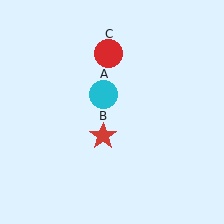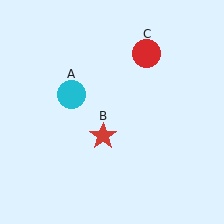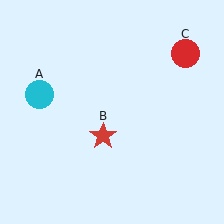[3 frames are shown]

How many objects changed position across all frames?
2 objects changed position: cyan circle (object A), red circle (object C).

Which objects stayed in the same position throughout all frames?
Red star (object B) remained stationary.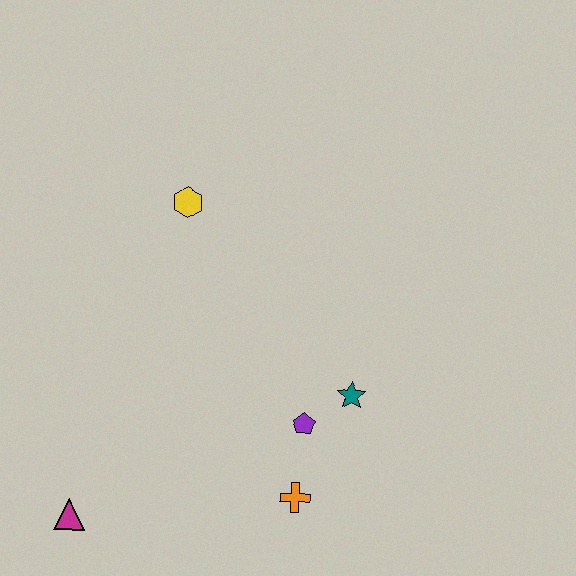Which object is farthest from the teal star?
The magenta triangle is farthest from the teal star.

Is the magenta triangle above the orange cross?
No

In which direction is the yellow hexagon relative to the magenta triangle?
The yellow hexagon is above the magenta triangle.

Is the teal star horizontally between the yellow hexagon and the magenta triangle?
No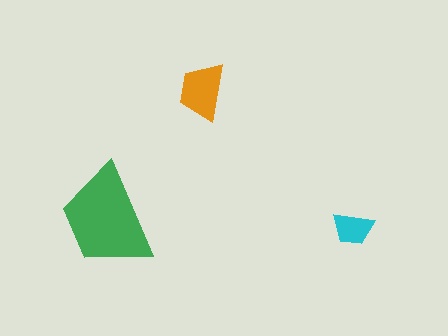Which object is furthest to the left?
The green trapezoid is leftmost.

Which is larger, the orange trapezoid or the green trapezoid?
The green one.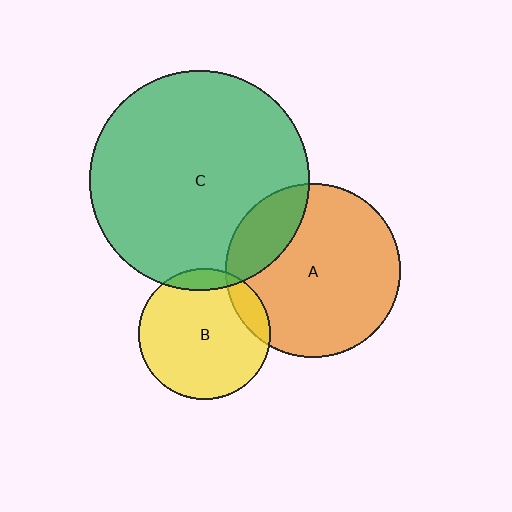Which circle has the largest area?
Circle C (green).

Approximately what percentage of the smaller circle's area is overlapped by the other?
Approximately 20%.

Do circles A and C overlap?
Yes.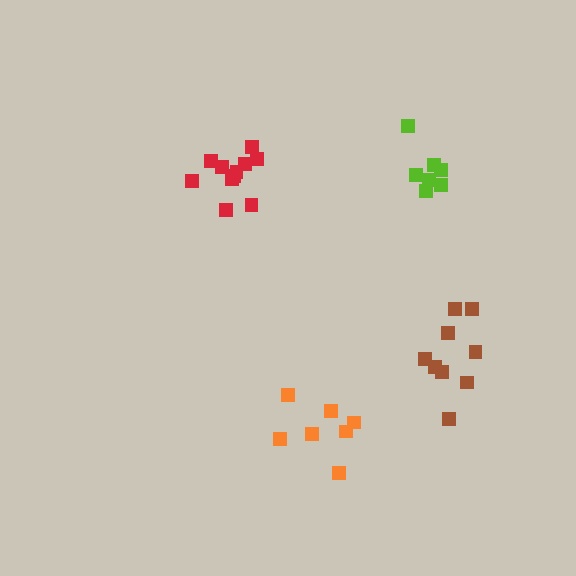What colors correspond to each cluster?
The clusters are colored: red, lime, brown, orange.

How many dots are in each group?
Group 1: 11 dots, Group 2: 7 dots, Group 3: 9 dots, Group 4: 7 dots (34 total).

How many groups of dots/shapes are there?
There are 4 groups.